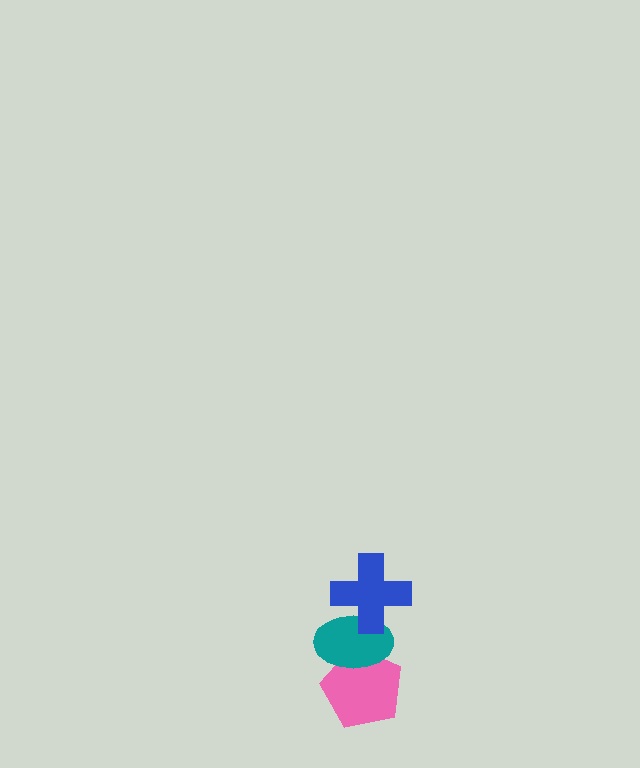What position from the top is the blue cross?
The blue cross is 1st from the top.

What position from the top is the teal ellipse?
The teal ellipse is 2nd from the top.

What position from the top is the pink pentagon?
The pink pentagon is 3rd from the top.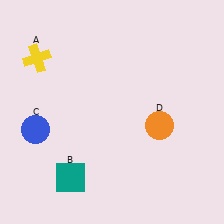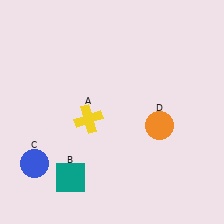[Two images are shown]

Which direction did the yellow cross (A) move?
The yellow cross (A) moved down.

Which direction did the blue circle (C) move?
The blue circle (C) moved down.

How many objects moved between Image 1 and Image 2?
2 objects moved between the two images.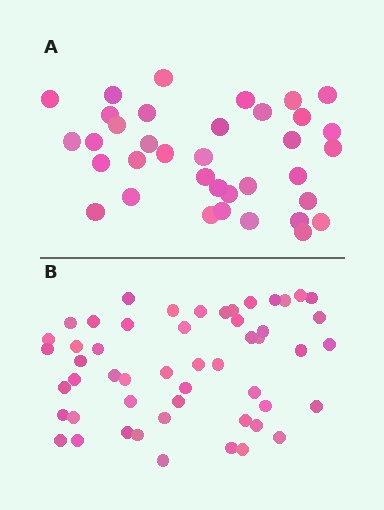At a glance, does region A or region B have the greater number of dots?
Region B (the bottom region) has more dots.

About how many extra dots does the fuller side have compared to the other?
Region B has approximately 15 more dots than region A.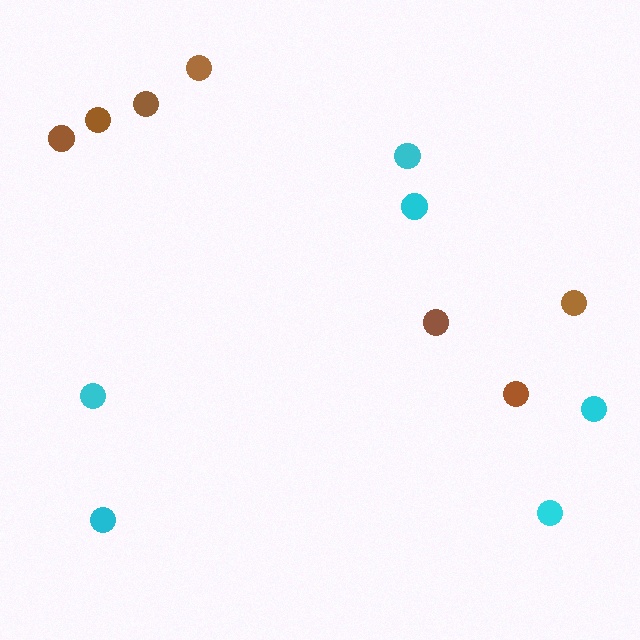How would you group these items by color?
There are 2 groups: one group of brown circles (7) and one group of cyan circles (6).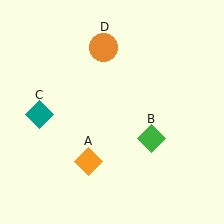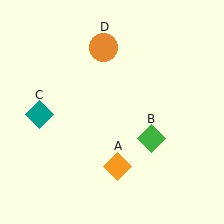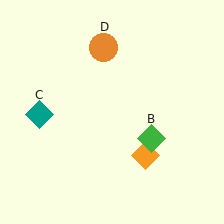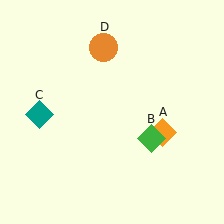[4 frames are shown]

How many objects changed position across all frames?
1 object changed position: orange diamond (object A).